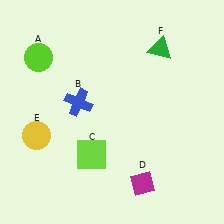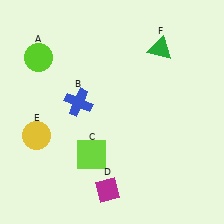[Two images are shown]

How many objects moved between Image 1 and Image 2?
1 object moved between the two images.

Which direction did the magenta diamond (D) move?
The magenta diamond (D) moved left.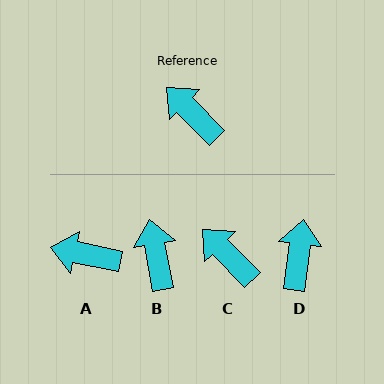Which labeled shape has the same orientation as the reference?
C.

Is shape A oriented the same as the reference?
No, it is off by about 34 degrees.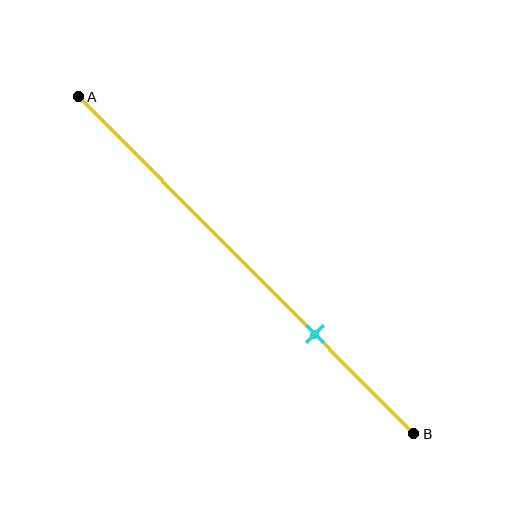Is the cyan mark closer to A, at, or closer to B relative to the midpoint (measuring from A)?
The cyan mark is closer to point B than the midpoint of segment AB.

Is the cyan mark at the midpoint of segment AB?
No, the mark is at about 70% from A, not at the 50% midpoint.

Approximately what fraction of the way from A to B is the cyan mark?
The cyan mark is approximately 70% of the way from A to B.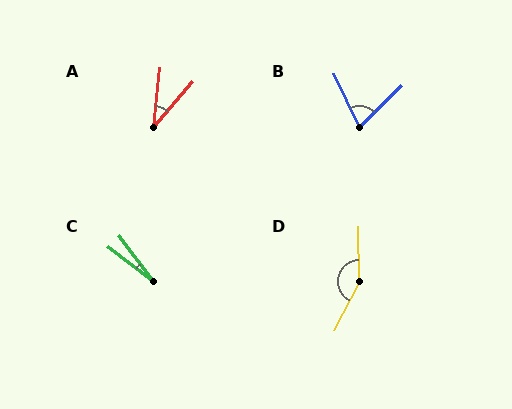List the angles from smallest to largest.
C (15°), A (35°), B (71°), D (152°).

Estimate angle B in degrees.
Approximately 71 degrees.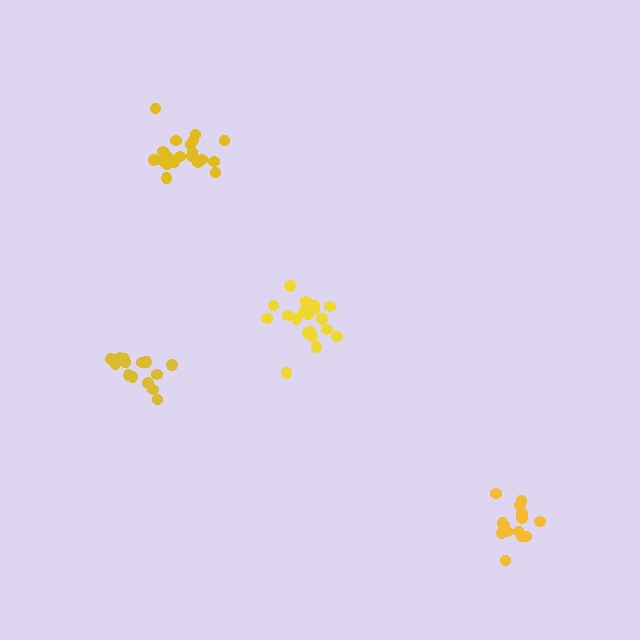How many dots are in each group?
Group 1: 14 dots, Group 2: 14 dots, Group 3: 20 dots, Group 4: 20 dots (68 total).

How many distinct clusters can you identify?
There are 4 distinct clusters.